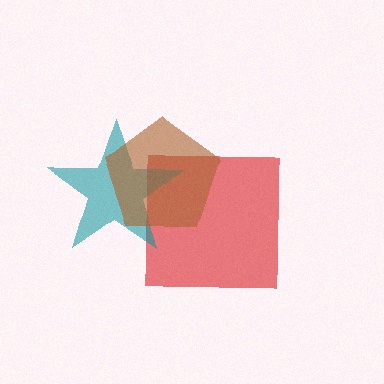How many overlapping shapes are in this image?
There are 3 overlapping shapes in the image.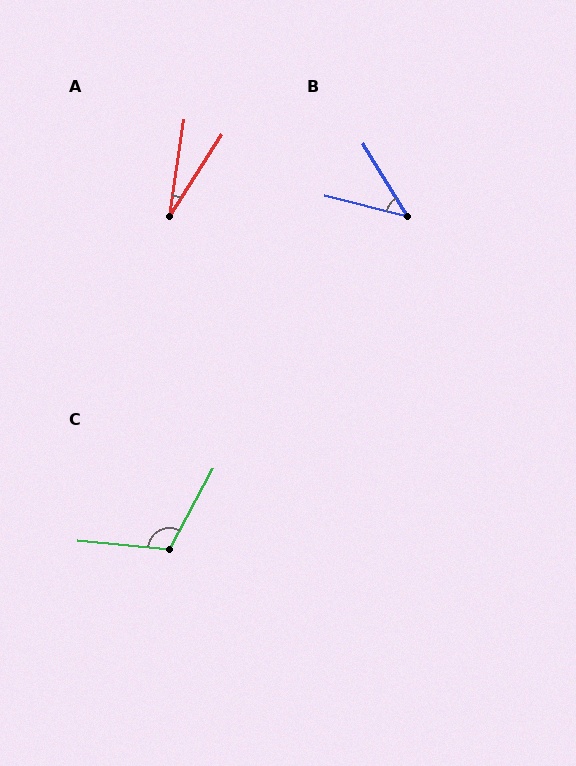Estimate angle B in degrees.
Approximately 45 degrees.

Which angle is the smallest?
A, at approximately 24 degrees.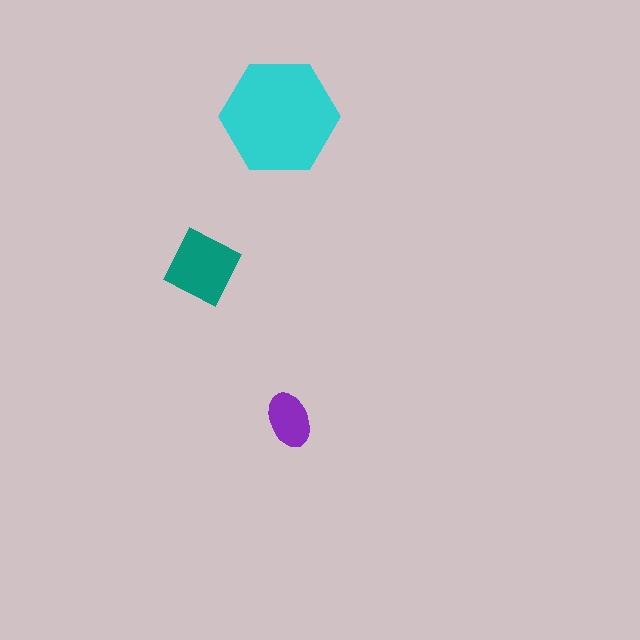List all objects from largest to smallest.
The cyan hexagon, the teal diamond, the purple ellipse.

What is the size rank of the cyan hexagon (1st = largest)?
1st.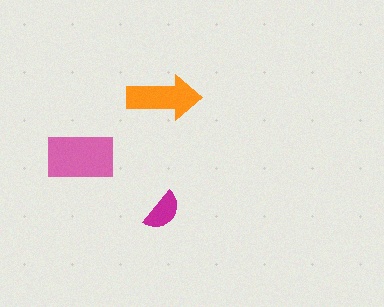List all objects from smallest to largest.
The magenta semicircle, the orange arrow, the pink rectangle.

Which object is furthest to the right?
The orange arrow is rightmost.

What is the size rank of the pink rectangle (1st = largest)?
1st.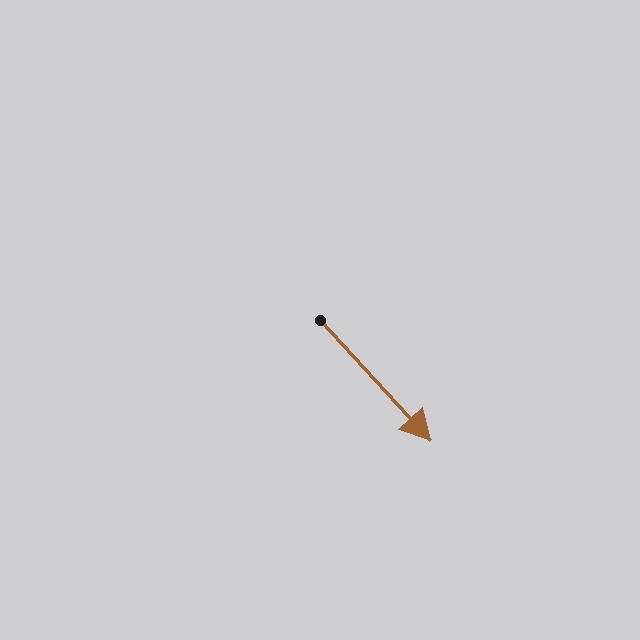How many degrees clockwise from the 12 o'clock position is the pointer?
Approximately 138 degrees.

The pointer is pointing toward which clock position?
Roughly 5 o'clock.